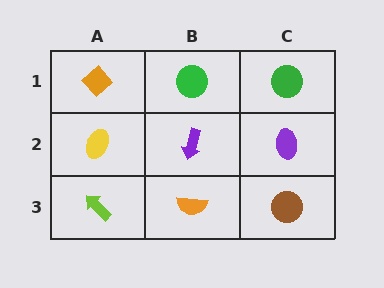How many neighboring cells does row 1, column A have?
2.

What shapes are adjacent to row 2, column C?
A green circle (row 1, column C), a brown circle (row 3, column C), a purple arrow (row 2, column B).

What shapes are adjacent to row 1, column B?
A purple arrow (row 2, column B), an orange diamond (row 1, column A), a green circle (row 1, column C).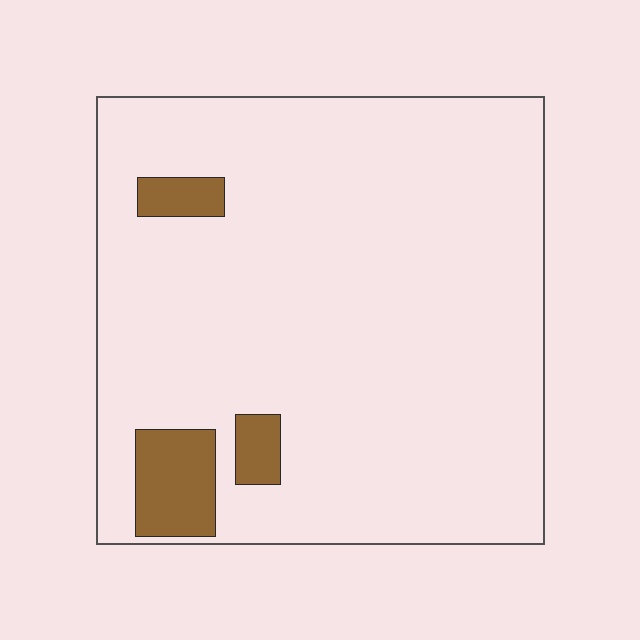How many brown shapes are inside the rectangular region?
3.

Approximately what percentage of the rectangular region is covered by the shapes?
Approximately 10%.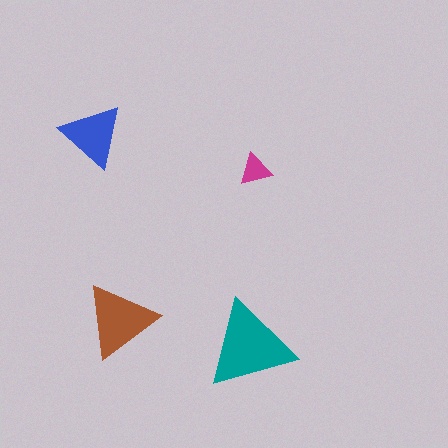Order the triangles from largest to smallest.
the teal one, the brown one, the blue one, the magenta one.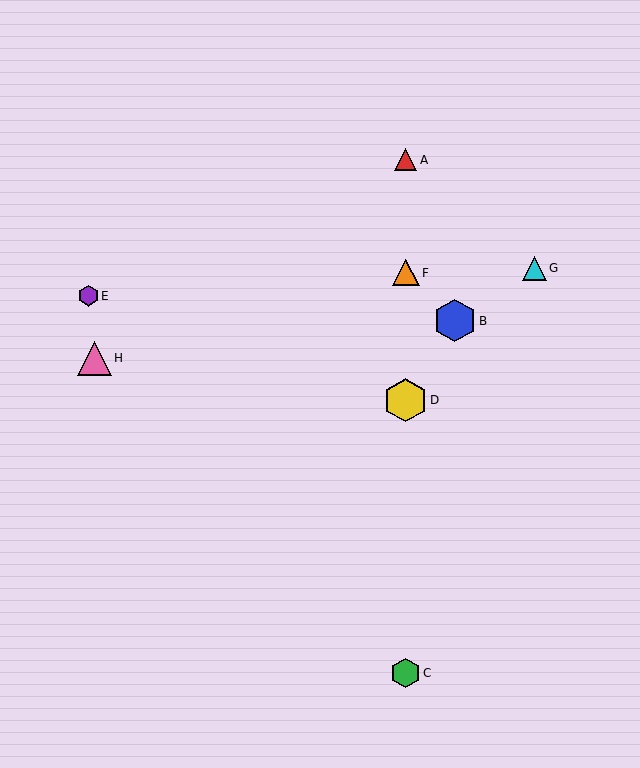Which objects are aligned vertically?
Objects A, C, D, F are aligned vertically.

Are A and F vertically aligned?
Yes, both are at x≈406.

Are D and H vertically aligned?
No, D is at x≈406 and H is at x≈94.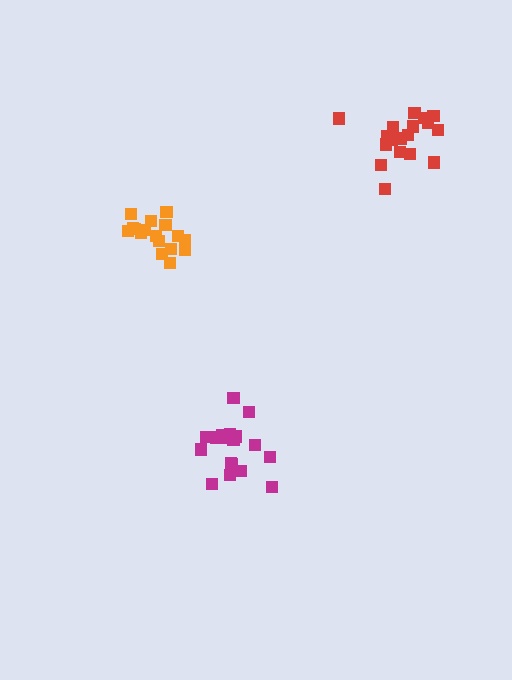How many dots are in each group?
Group 1: 19 dots, Group 2: 17 dots, Group 3: 18 dots (54 total).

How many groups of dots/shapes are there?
There are 3 groups.